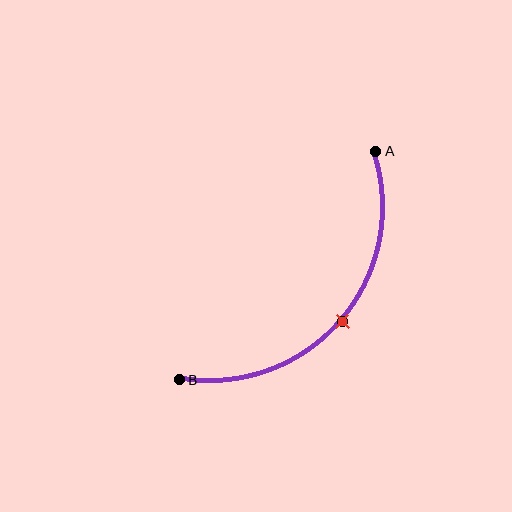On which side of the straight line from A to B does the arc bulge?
The arc bulges below and to the right of the straight line connecting A and B.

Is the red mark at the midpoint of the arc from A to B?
Yes. The red mark lies on the arc at equal arc-length from both A and B — it is the arc midpoint.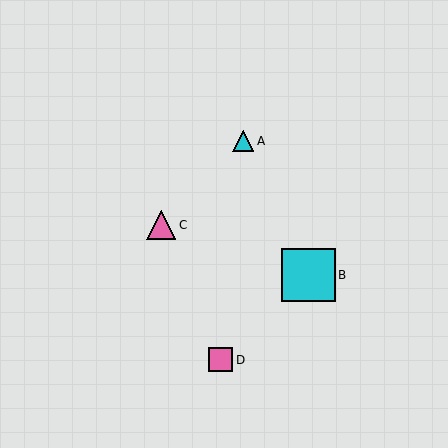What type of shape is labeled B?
Shape B is a cyan square.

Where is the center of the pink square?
The center of the pink square is at (221, 360).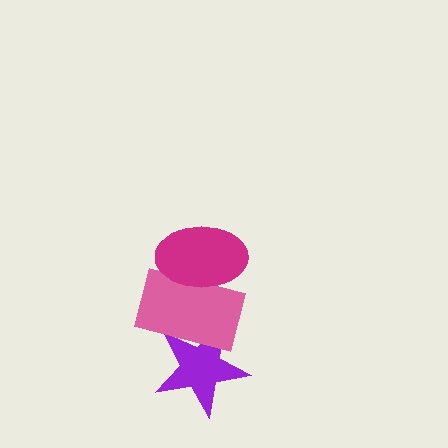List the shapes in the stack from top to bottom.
From top to bottom: the magenta ellipse, the pink rectangle, the purple star.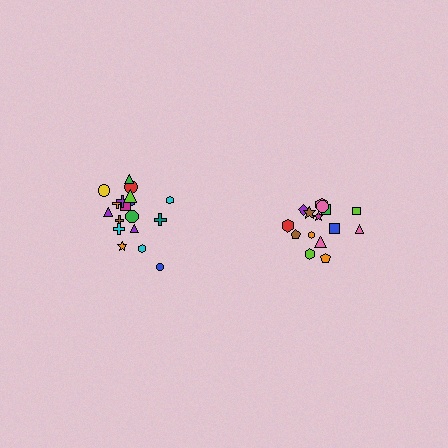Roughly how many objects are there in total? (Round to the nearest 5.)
Roughly 35 objects in total.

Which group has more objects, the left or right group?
The left group.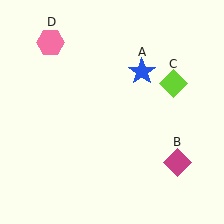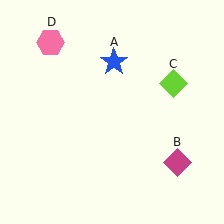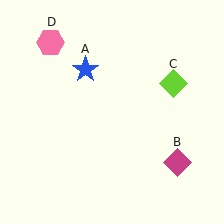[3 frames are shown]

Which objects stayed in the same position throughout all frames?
Magenta diamond (object B) and lime diamond (object C) and pink hexagon (object D) remained stationary.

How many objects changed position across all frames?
1 object changed position: blue star (object A).